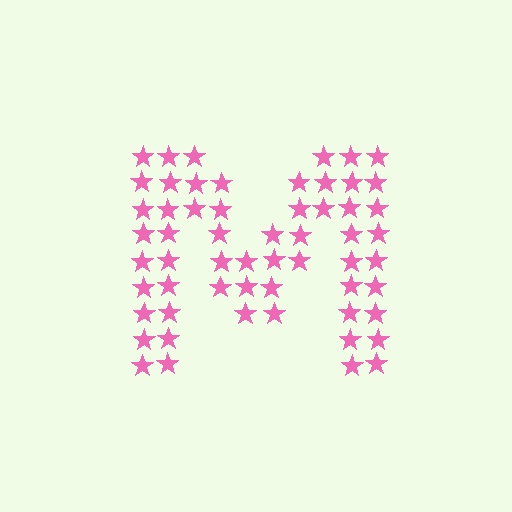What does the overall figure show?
The overall figure shows the letter M.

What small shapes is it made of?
It is made of small stars.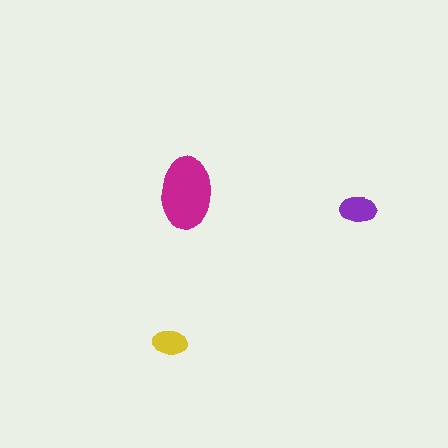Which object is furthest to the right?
The purple ellipse is rightmost.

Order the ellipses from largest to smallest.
the magenta one, the purple one, the yellow one.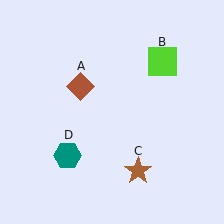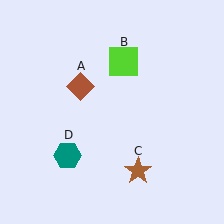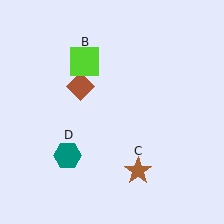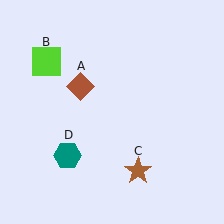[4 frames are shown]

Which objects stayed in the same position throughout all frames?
Brown diamond (object A) and brown star (object C) and teal hexagon (object D) remained stationary.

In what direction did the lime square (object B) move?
The lime square (object B) moved left.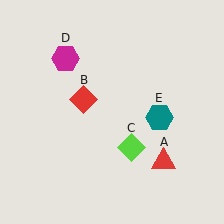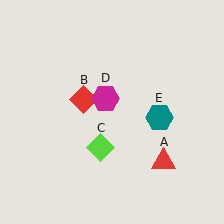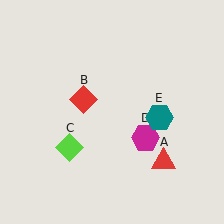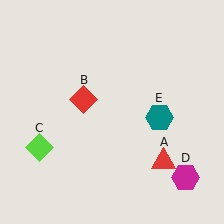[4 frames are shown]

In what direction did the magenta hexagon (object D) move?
The magenta hexagon (object D) moved down and to the right.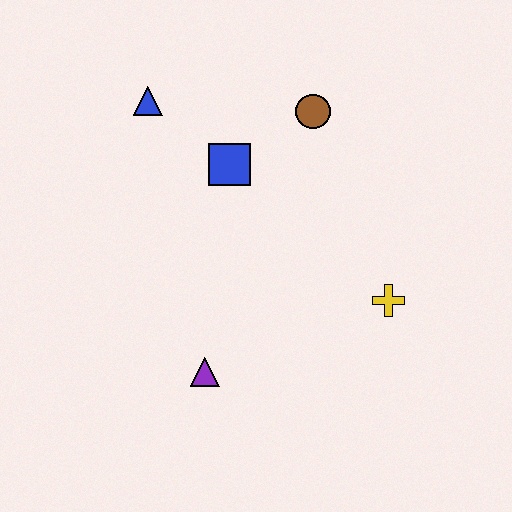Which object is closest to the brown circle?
The blue square is closest to the brown circle.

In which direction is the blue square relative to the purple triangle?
The blue square is above the purple triangle.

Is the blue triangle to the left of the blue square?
Yes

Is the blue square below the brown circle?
Yes